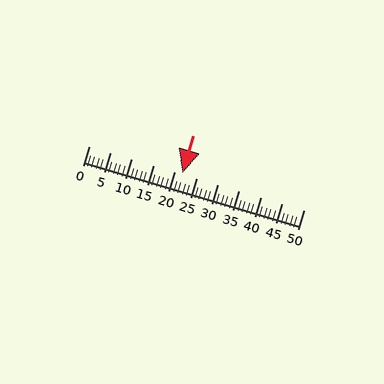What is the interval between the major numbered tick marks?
The major tick marks are spaced 5 units apart.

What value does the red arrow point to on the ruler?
The red arrow points to approximately 22.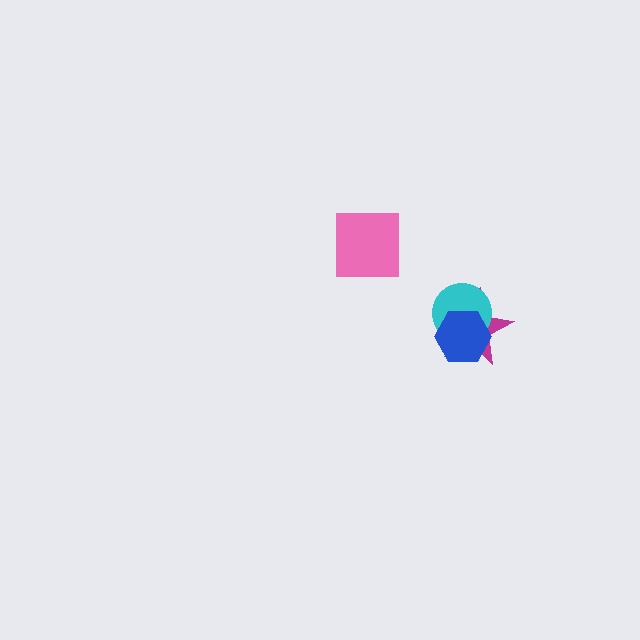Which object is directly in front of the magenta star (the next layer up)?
The cyan circle is directly in front of the magenta star.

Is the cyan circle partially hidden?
Yes, it is partially covered by another shape.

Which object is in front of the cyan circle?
The blue hexagon is in front of the cyan circle.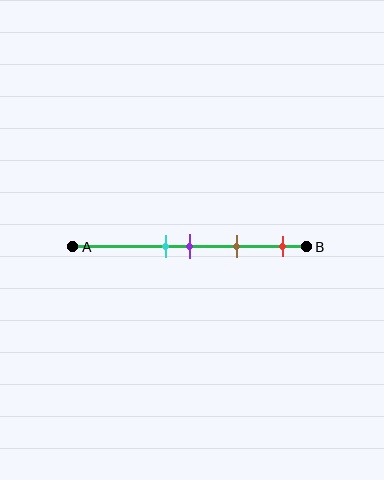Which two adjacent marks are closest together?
The cyan and purple marks are the closest adjacent pair.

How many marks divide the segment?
There are 4 marks dividing the segment.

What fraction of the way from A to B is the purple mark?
The purple mark is approximately 50% (0.5) of the way from A to B.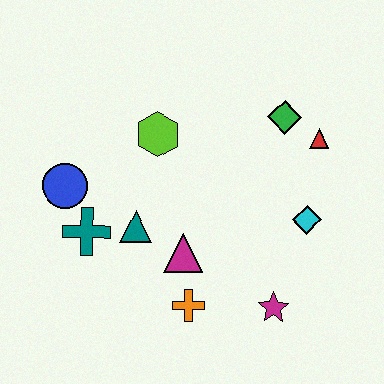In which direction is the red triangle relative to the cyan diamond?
The red triangle is above the cyan diamond.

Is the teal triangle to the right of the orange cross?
No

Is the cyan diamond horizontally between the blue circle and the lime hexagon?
No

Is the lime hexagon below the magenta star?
No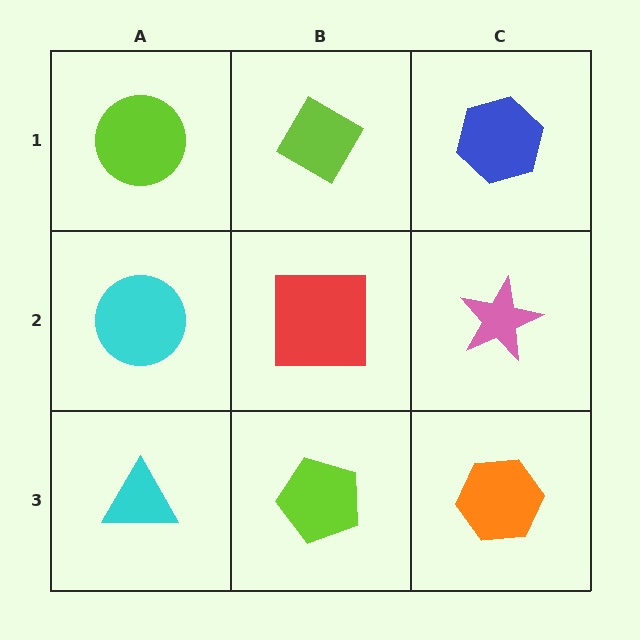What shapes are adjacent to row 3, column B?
A red square (row 2, column B), a cyan triangle (row 3, column A), an orange hexagon (row 3, column C).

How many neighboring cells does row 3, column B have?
3.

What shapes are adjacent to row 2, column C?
A blue hexagon (row 1, column C), an orange hexagon (row 3, column C), a red square (row 2, column B).